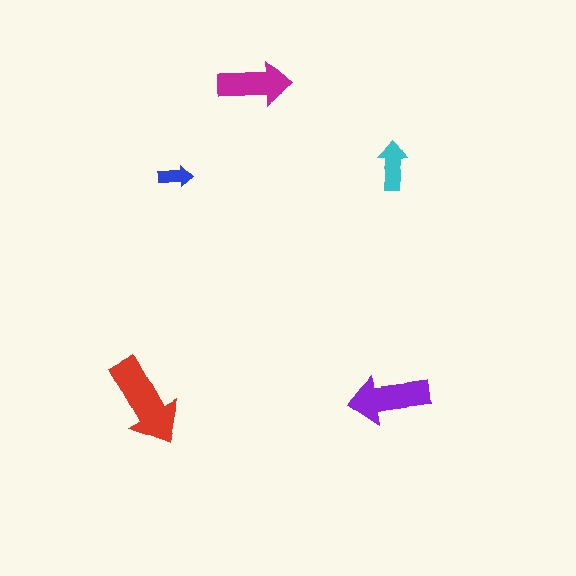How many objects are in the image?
There are 5 objects in the image.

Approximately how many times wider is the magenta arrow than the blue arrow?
About 2 times wider.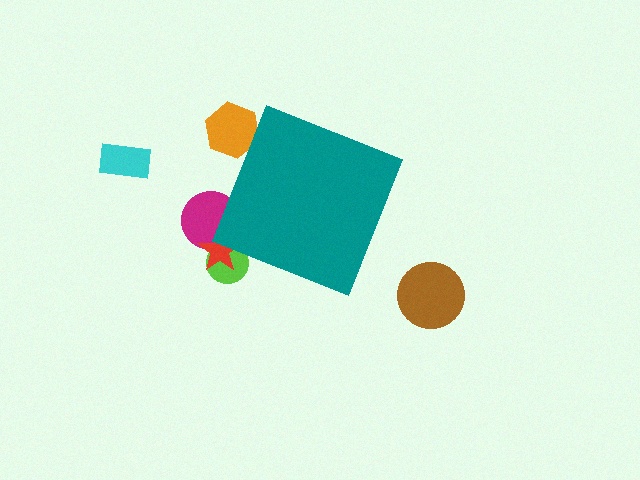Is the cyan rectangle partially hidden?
No, the cyan rectangle is fully visible.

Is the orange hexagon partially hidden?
Yes, the orange hexagon is partially hidden behind the teal diamond.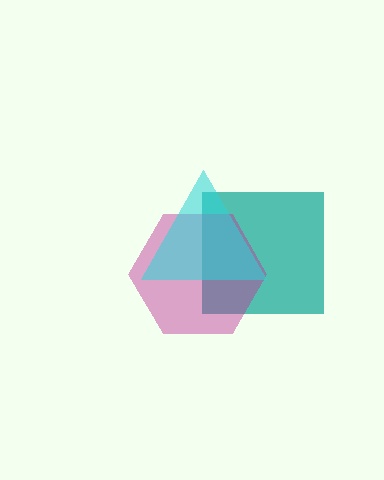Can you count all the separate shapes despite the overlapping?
Yes, there are 3 separate shapes.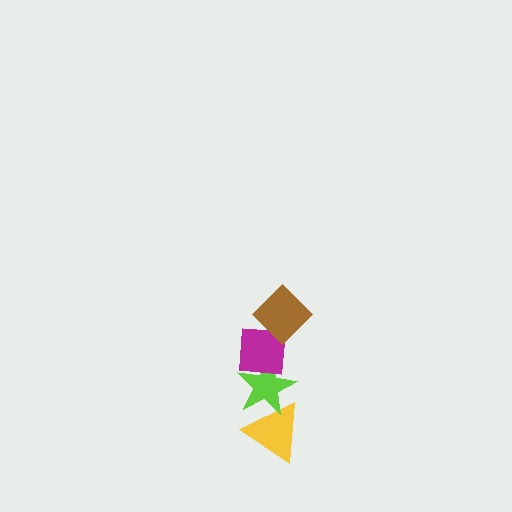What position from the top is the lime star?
The lime star is 3rd from the top.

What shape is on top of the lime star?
The magenta square is on top of the lime star.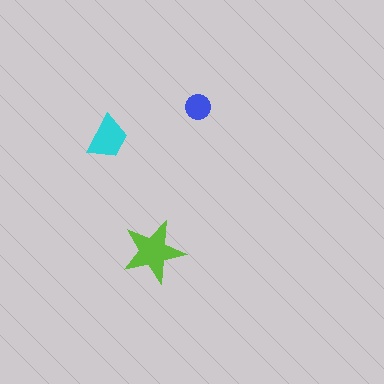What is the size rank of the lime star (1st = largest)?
1st.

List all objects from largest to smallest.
The lime star, the cyan trapezoid, the blue circle.